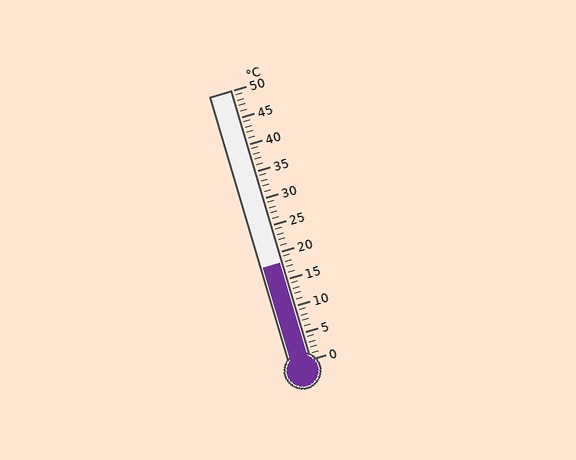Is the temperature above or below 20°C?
The temperature is below 20°C.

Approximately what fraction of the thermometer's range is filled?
The thermometer is filled to approximately 35% of its range.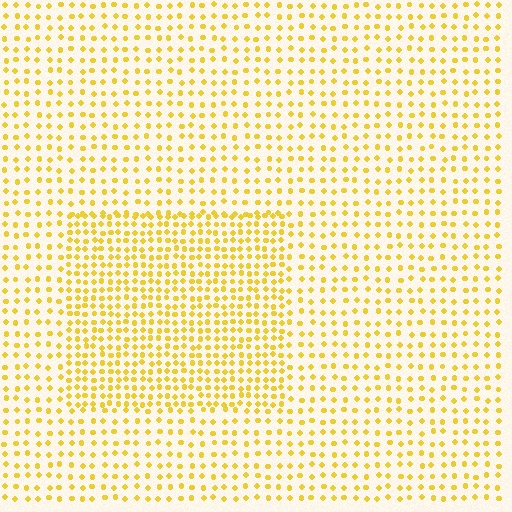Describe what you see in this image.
The image contains small yellow elements arranged at two different densities. A rectangle-shaped region is visible where the elements are more densely packed than the surrounding area.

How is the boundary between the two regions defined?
The boundary is defined by a change in element density (approximately 1.8x ratio). All elements are the same color, size, and shape.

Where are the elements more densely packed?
The elements are more densely packed inside the rectangle boundary.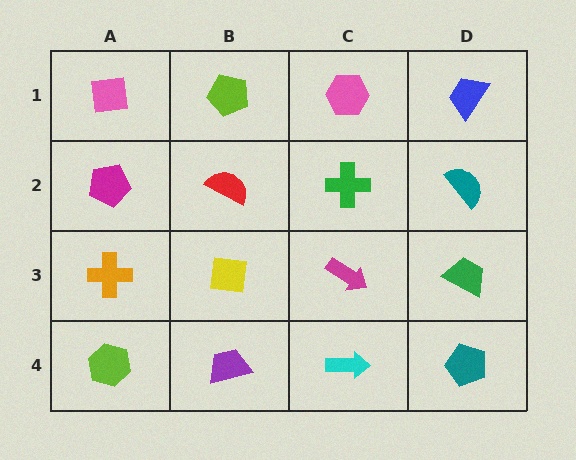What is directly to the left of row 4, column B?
A lime hexagon.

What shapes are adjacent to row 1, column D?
A teal semicircle (row 2, column D), a pink hexagon (row 1, column C).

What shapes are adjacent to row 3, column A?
A magenta pentagon (row 2, column A), a lime hexagon (row 4, column A), a yellow square (row 3, column B).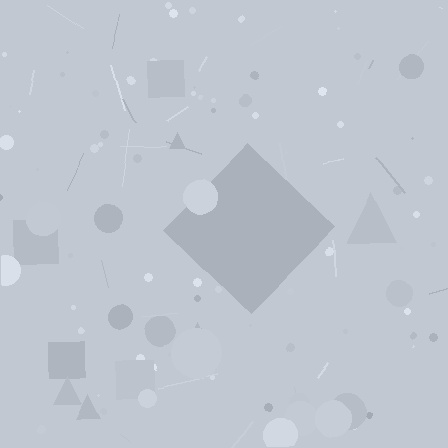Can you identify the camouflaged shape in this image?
The camouflaged shape is a diamond.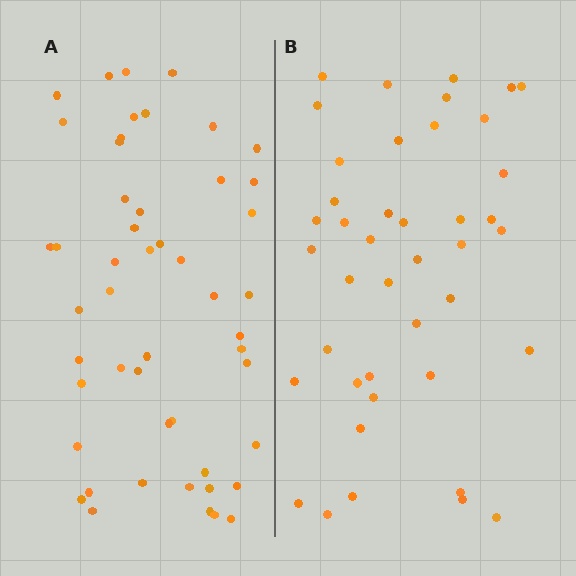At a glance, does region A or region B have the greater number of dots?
Region A (the left region) has more dots.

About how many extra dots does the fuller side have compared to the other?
Region A has roughly 8 or so more dots than region B.